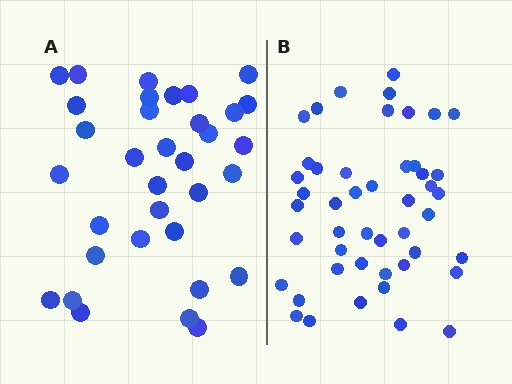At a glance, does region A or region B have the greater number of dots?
Region B (the right region) has more dots.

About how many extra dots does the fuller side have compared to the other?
Region B has approximately 15 more dots than region A.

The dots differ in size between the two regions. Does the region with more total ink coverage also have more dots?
No. Region A has more total ink coverage because its dots are larger, but region B actually contains more individual dots. Total area can be misleading — the number of items is what matters here.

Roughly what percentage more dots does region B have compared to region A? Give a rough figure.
About 40% more.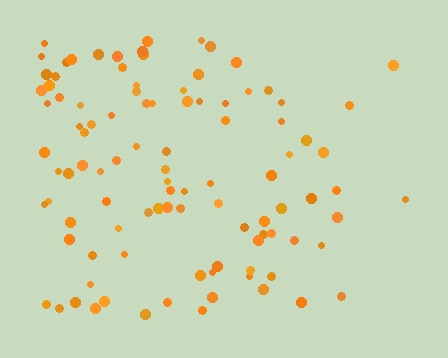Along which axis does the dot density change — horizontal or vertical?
Horizontal.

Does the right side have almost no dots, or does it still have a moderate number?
Still a moderate number, just noticeably fewer than the left.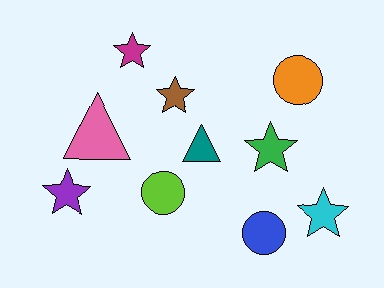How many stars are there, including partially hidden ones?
There are 5 stars.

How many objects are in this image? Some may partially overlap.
There are 10 objects.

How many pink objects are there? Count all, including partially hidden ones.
There is 1 pink object.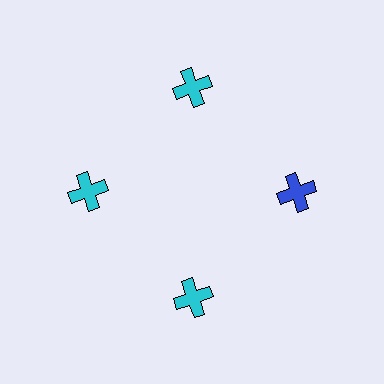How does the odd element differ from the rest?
It has a different color: blue instead of cyan.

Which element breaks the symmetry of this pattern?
The blue cross at roughly the 3 o'clock position breaks the symmetry. All other shapes are cyan crosses.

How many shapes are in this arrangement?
There are 4 shapes arranged in a ring pattern.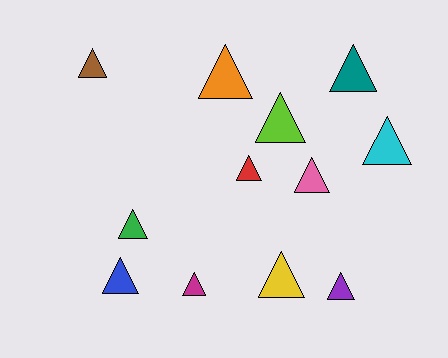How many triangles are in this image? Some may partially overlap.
There are 12 triangles.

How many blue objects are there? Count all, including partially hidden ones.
There is 1 blue object.